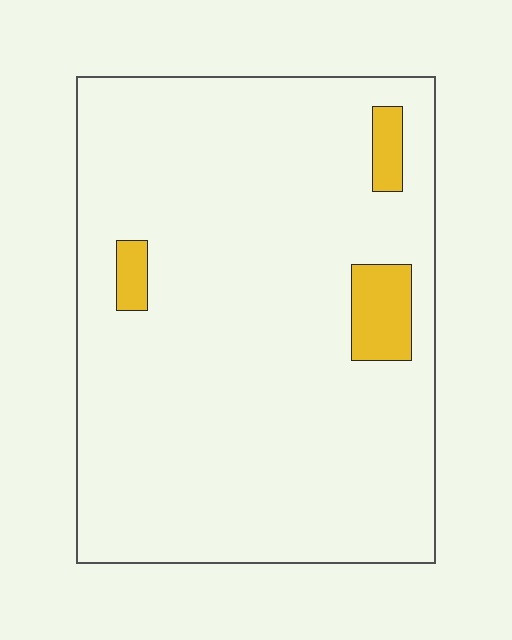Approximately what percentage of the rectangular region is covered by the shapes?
Approximately 5%.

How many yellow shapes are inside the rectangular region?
3.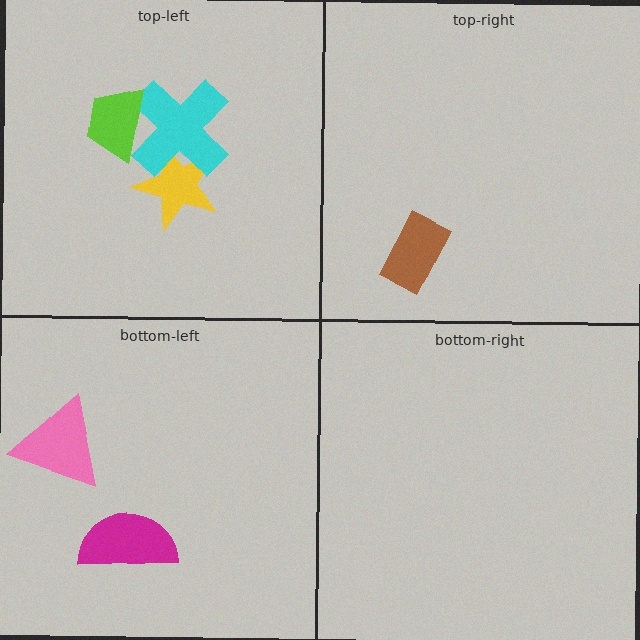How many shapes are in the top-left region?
3.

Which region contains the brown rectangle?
The top-right region.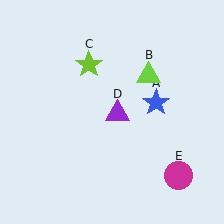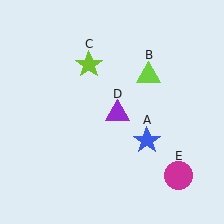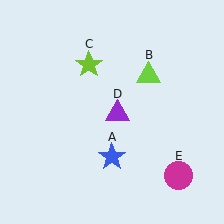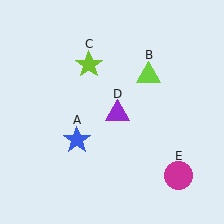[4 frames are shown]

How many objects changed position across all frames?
1 object changed position: blue star (object A).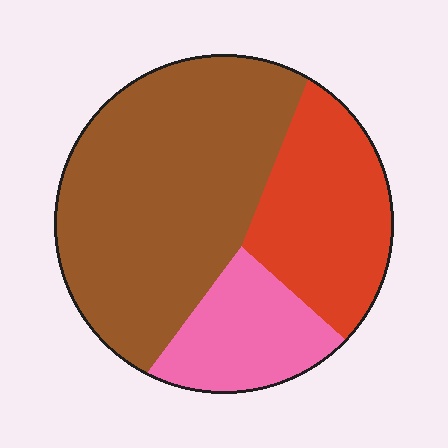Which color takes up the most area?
Brown, at roughly 55%.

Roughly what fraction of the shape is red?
Red takes up about one quarter (1/4) of the shape.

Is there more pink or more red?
Red.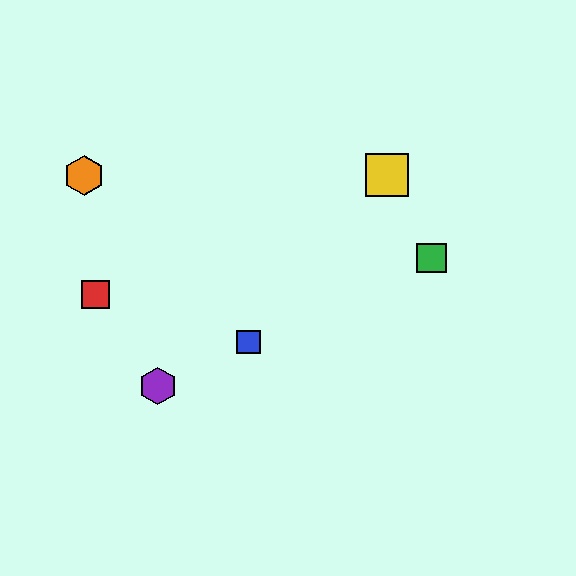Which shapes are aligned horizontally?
The yellow square, the orange hexagon are aligned horizontally.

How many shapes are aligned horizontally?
2 shapes (the yellow square, the orange hexagon) are aligned horizontally.